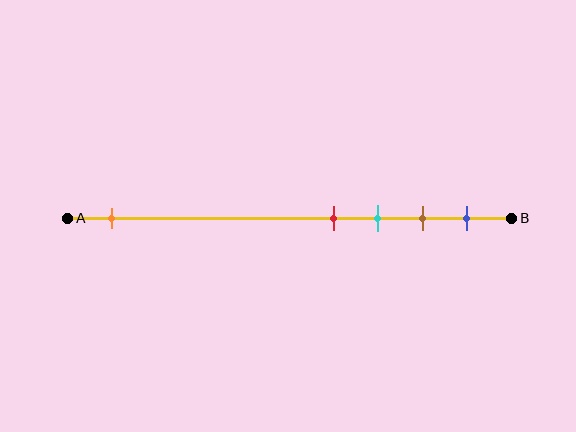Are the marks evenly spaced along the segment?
No, the marks are not evenly spaced.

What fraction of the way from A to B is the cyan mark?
The cyan mark is approximately 70% (0.7) of the way from A to B.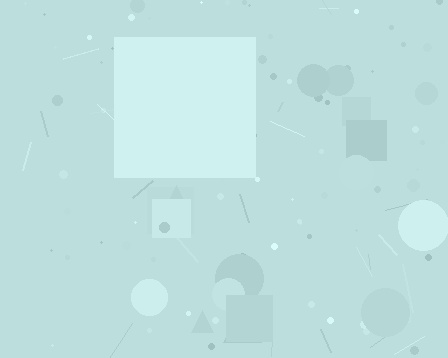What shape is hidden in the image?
A square is hidden in the image.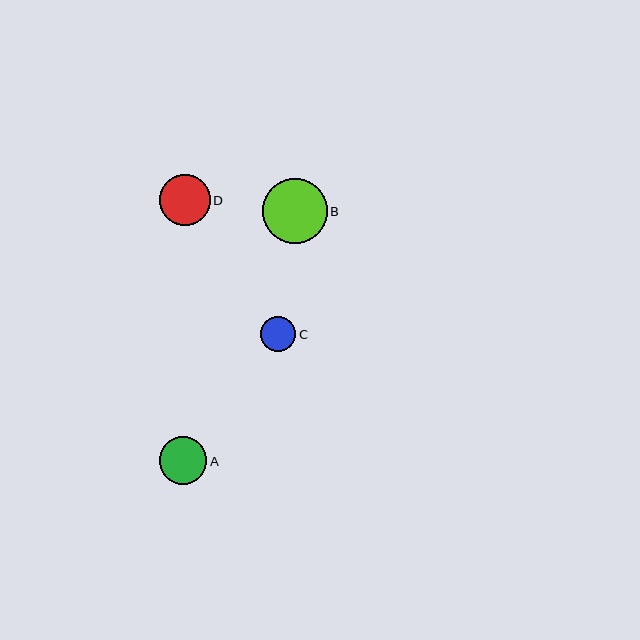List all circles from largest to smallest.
From largest to smallest: B, D, A, C.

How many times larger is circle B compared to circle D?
Circle B is approximately 1.3 times the size of circle D.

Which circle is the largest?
Circle B is the largest with a size of approximately 64 pixels.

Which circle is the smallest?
Circle C is the smallest with a size of approximately 35 pixels.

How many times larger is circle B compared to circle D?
Circle B is approximately 1.3 times the size of circle D.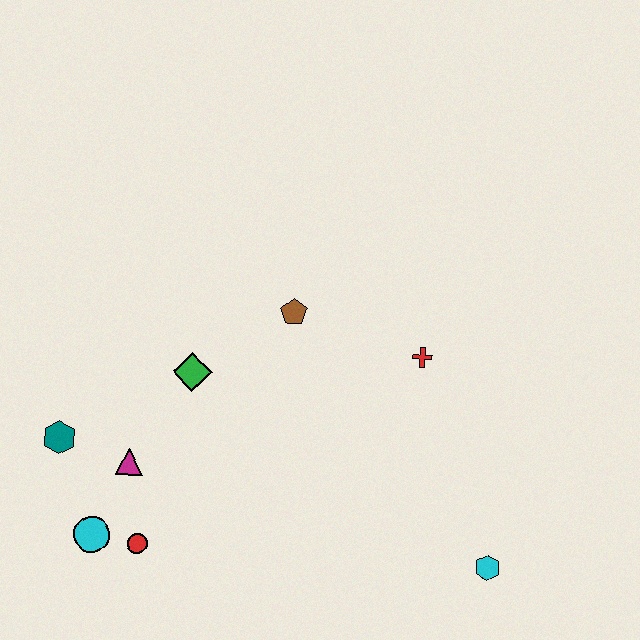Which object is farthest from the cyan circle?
The cyan hexagon is farthest from the cyan circle.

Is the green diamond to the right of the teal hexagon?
Yes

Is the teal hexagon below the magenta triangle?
No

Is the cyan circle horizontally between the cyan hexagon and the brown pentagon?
No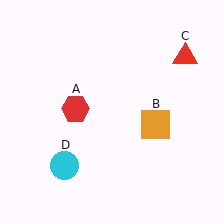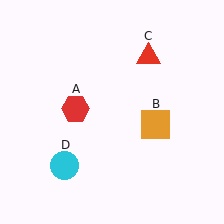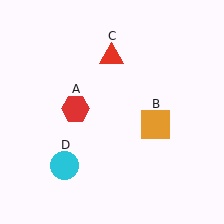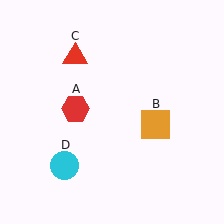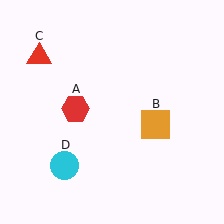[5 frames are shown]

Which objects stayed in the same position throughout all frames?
Red hexagon (object A) and orange square (object B) and cyan circle (object D) remained stationary.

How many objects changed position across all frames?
1 object changed position: red triangle (object C).